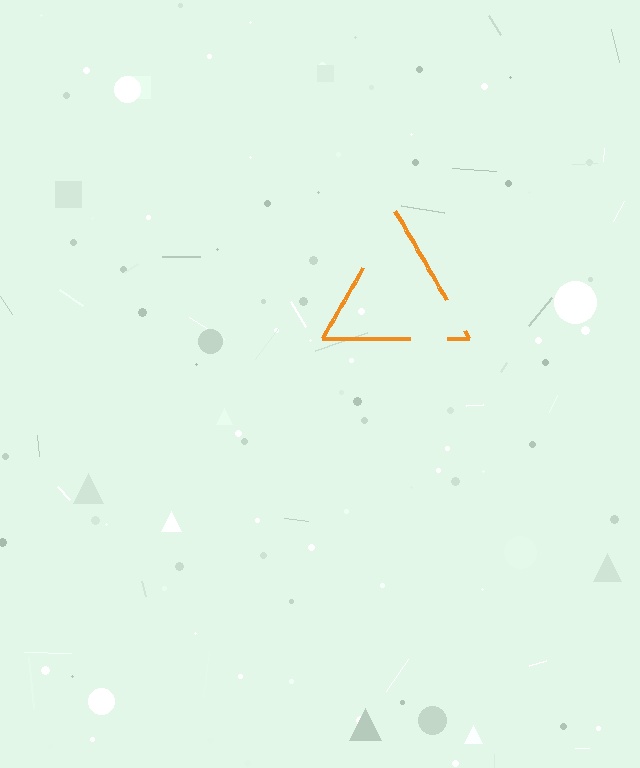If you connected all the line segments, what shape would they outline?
They would outline a triangle.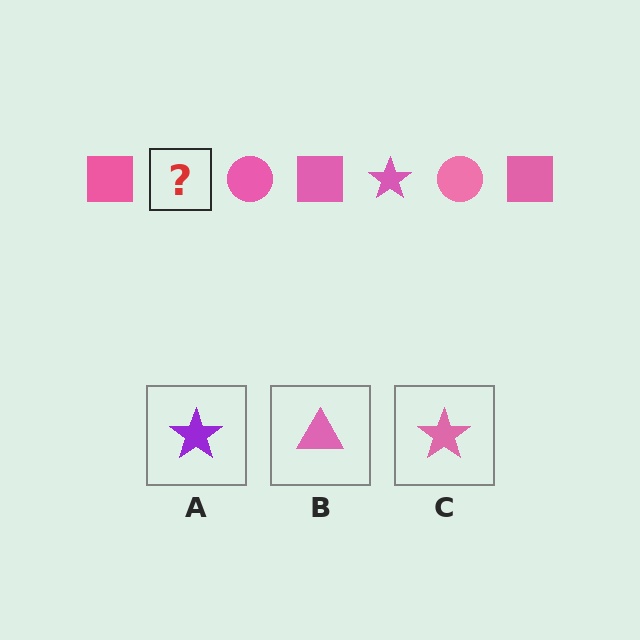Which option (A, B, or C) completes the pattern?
C.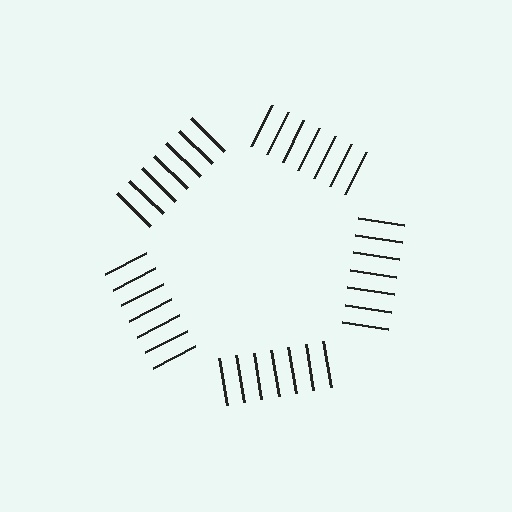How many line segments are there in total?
35 — 7 along each of the 5 edges.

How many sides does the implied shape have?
5 sides — the line-ends trace a pentagon.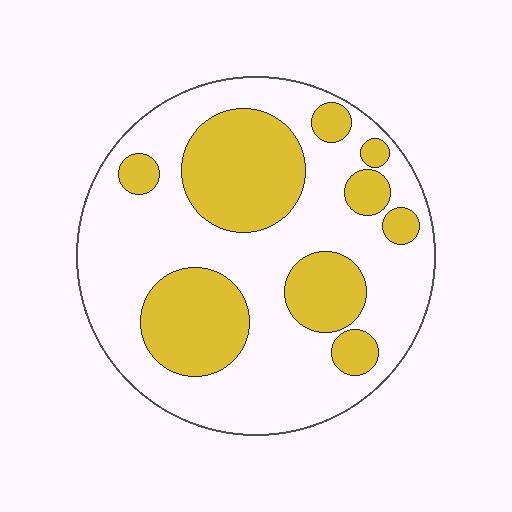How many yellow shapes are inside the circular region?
9.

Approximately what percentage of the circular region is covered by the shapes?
Approximately 35%.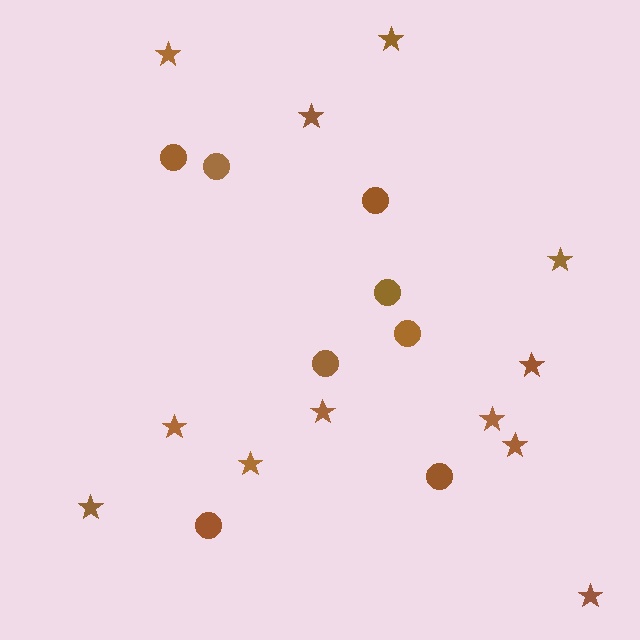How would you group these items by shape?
There are 2 groups: one group of stars (12) and one group of circles (8).